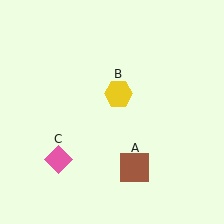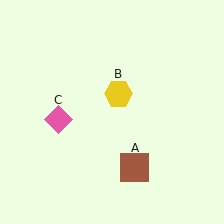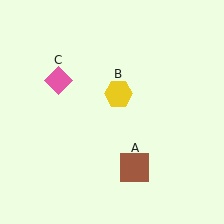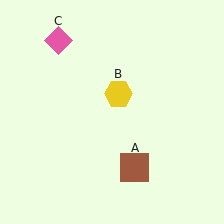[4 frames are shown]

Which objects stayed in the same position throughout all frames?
Brown square (object A) and yellow hexagon (object B) remained stationary.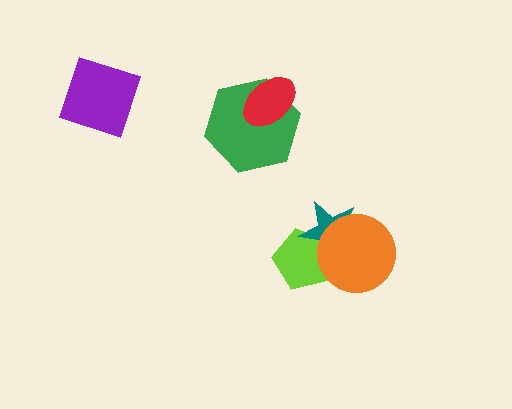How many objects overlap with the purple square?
0 objects overlap with the purple square.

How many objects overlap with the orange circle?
2 objects overlap with the orange circle.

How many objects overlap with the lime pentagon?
2 objects overlap with the lime pentagon.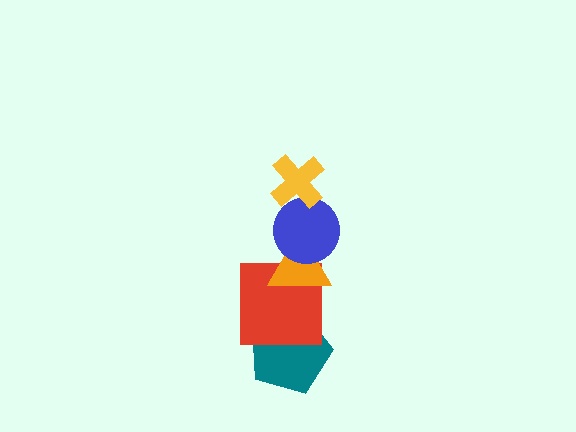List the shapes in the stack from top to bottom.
From top to bottom: the yellow cross, the blue circle, the orange triangle, the red square, the teal pentagon.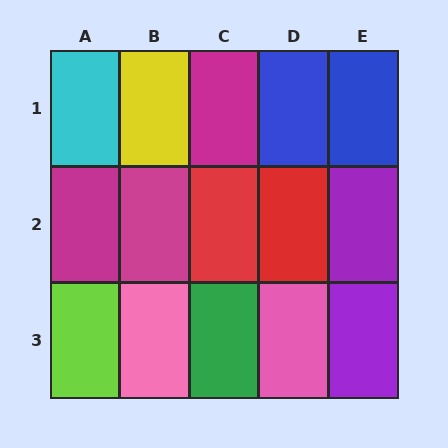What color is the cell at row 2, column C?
Red.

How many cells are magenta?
3 cells are magenta.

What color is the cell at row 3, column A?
Lime.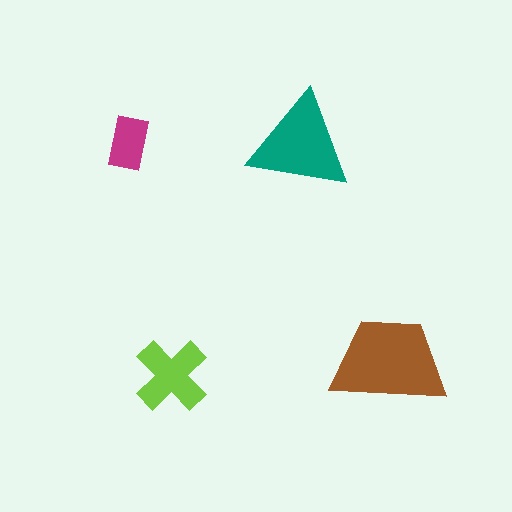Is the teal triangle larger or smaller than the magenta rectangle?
Larger.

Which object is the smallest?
The magenta rectangle.